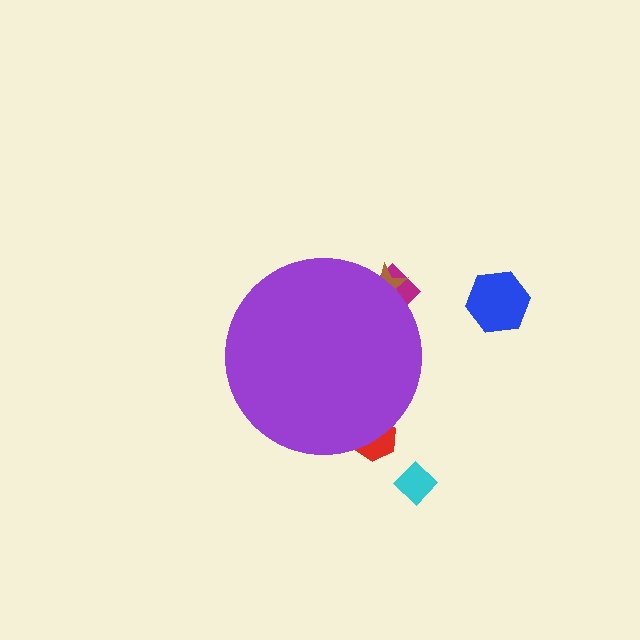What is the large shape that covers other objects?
A purple circle.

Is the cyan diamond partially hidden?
No, the cyan diamond is fully visible.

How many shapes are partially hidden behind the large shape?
3 shapes are partially hidden.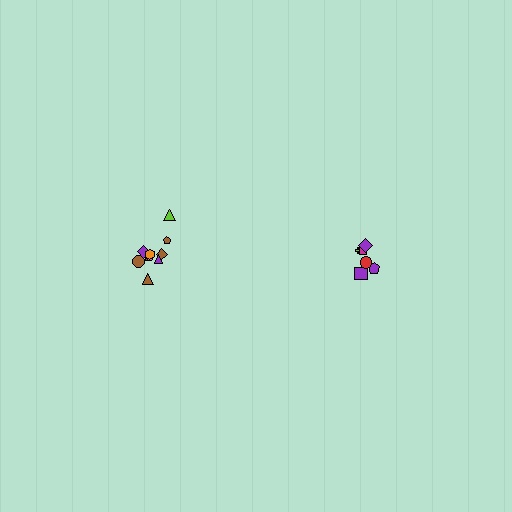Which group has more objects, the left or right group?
The left group.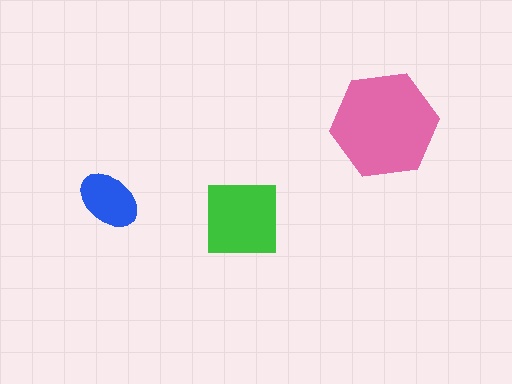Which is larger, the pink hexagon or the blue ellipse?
The pink hexagon.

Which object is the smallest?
The blue ellipse.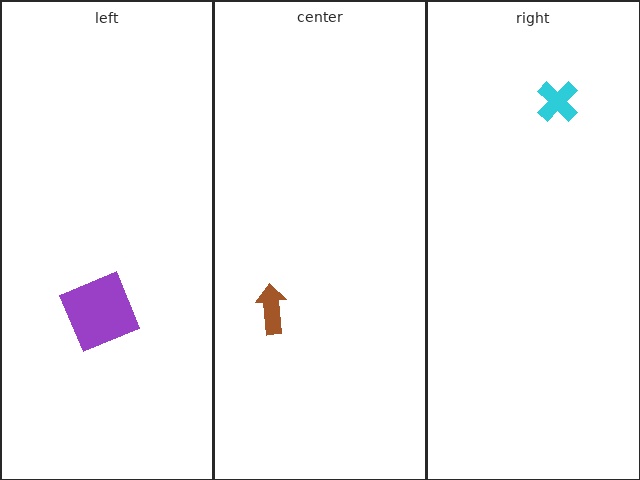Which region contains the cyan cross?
The right region.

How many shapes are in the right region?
1.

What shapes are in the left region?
The purple square.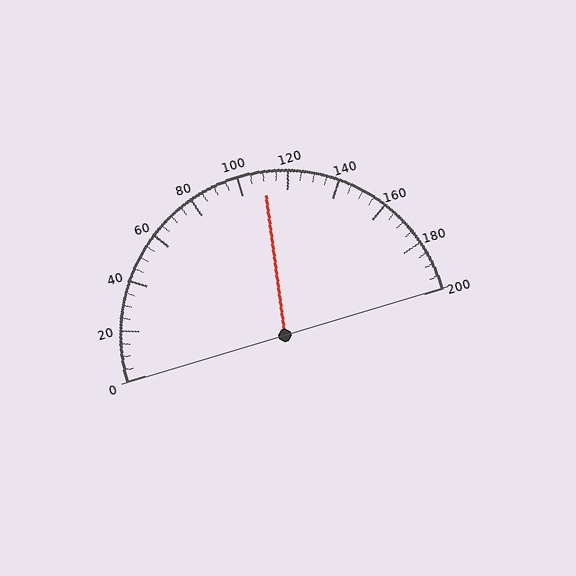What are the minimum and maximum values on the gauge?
The gauge ranges from 0 to 200.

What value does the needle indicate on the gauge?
The needle indicates approximately 110.